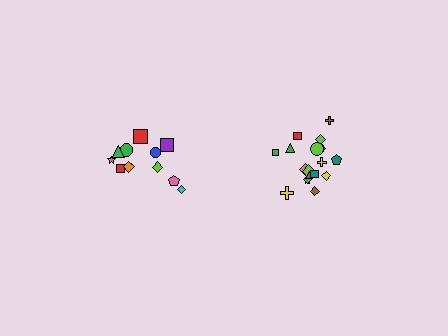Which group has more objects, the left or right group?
The right group.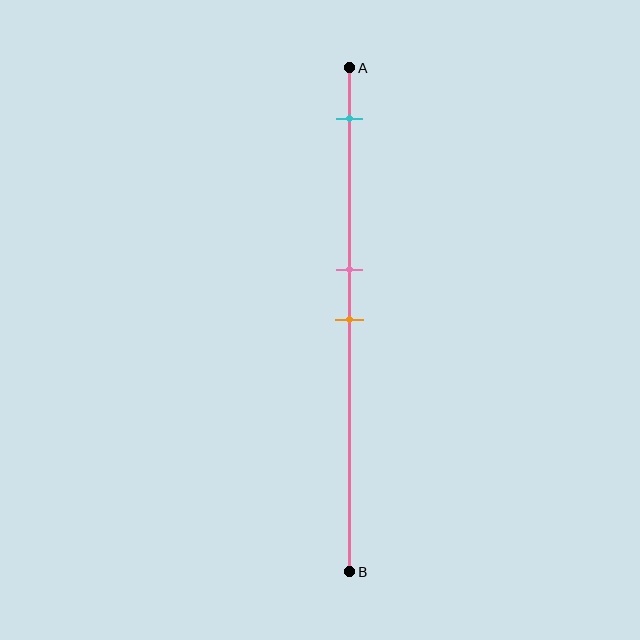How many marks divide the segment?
There are 3 marks dividing the segment.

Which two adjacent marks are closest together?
The pink and orange marks are the closest adjacent pair.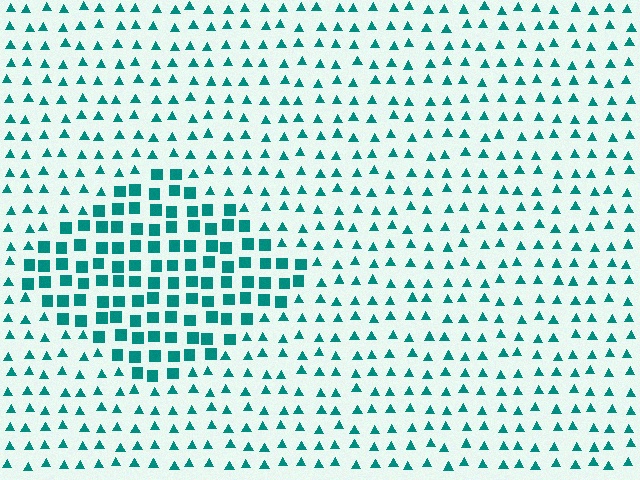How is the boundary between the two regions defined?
The boundary is defined by a change in element shape: squares inside vs. triangles outside. All elements share the same color and spacing.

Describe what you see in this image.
The image is filled with small teal elements arranged in a uniform grid. A diamond-shaped region contains squares, while the surrounding area contains triangles. The boundary is defined purely by the change in element shape.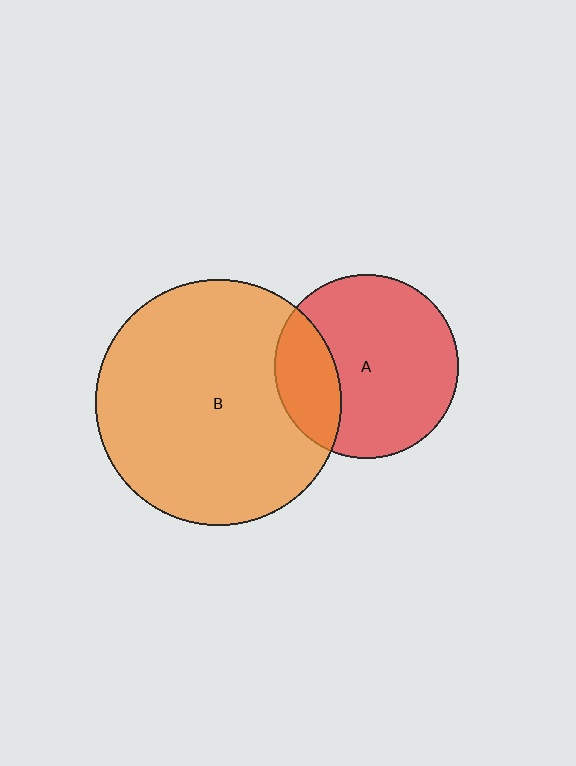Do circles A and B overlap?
Yes.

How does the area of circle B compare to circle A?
Approximately 1.8 times.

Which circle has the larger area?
Circle B (orange).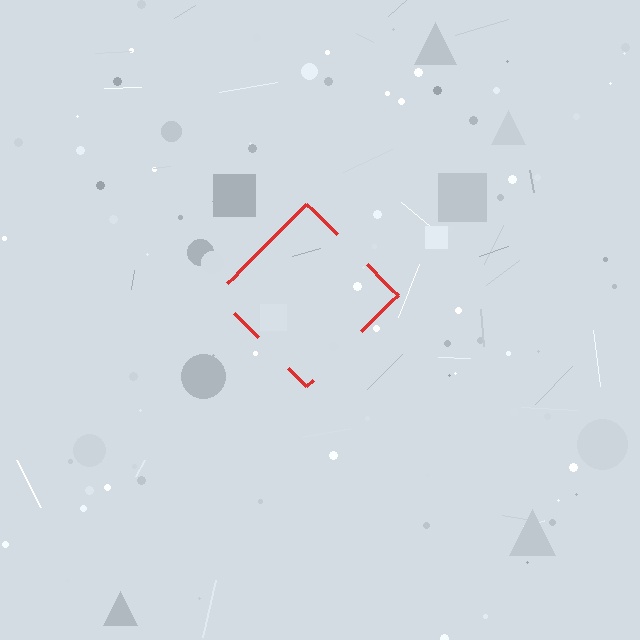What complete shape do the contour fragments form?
The contour fragments form a diamond.